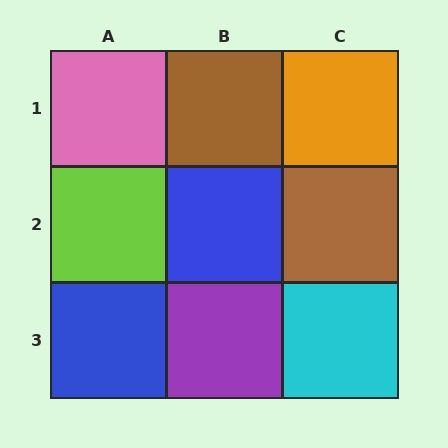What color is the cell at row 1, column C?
Orange.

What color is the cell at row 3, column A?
Blue.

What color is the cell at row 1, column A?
Pink.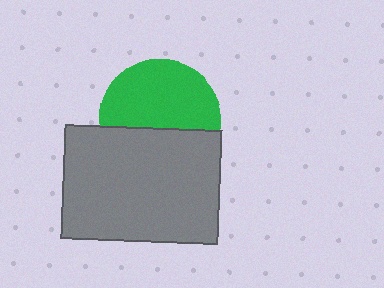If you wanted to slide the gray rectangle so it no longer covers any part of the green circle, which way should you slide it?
Slide it down — that is the most direct way to separate the two shapes.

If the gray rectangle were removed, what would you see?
You would see the complete green circle.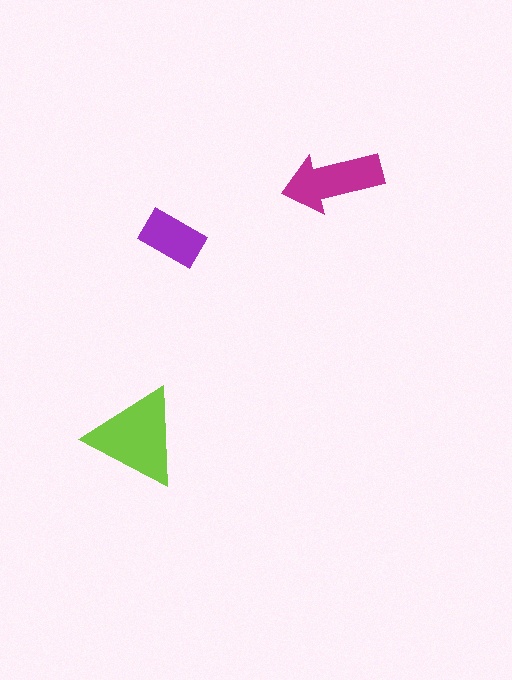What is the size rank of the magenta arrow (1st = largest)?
2nd.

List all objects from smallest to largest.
The purple rectangle, the magenta arrow, the lime triangle.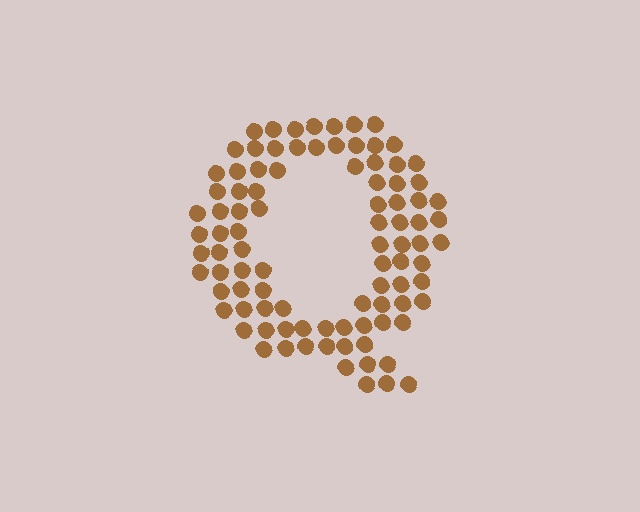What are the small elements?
The small elements are circles.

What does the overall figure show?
The overall figure shows the letter Q.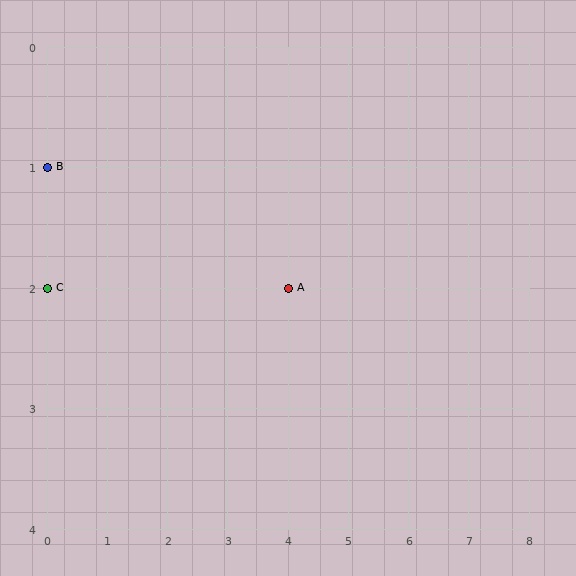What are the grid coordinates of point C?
Point C is at grid coordinates (0, 2).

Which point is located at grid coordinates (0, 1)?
Point B is at (0, 1).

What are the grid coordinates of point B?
Point B is at grid coordinates (0, 1).